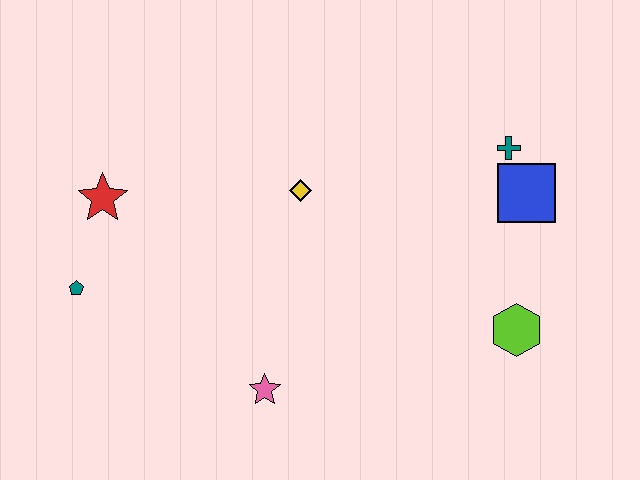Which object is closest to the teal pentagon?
The red star is closest to the teal pentagon.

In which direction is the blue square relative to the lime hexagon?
The blue square is above the lime hexagon.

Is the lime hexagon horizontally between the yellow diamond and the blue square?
Yes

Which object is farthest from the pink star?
The teal cross is farthest from the pink star.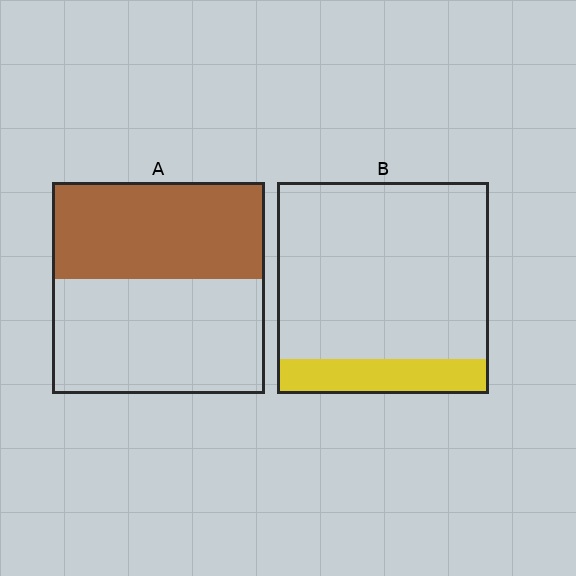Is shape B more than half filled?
No.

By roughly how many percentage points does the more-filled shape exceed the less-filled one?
By roughly 30 percentage points (A over B).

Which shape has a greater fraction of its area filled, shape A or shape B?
Shape A.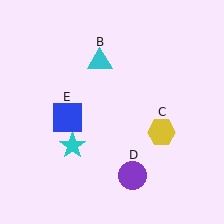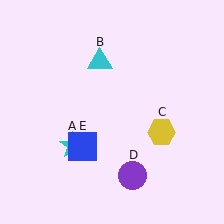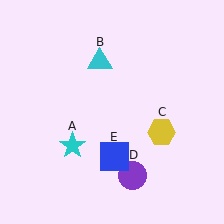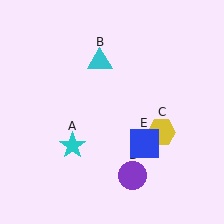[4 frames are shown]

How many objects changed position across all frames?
1 object changed position: blue square (object E).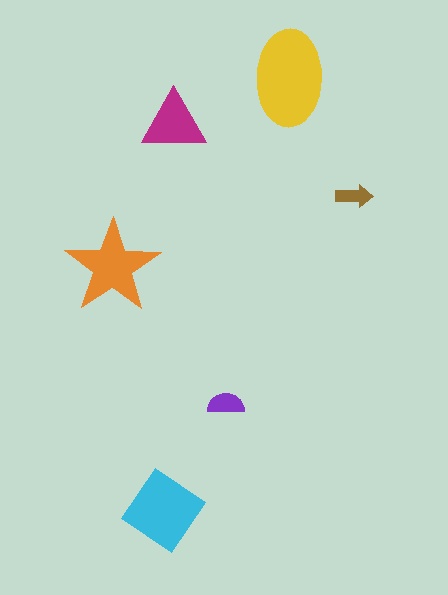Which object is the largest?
The yellow ellipse.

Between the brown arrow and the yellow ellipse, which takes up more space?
The yellow ellipse.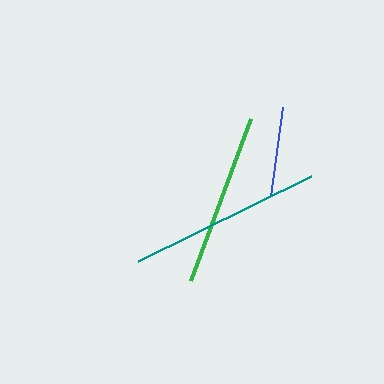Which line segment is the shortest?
The blue line is the shortest at approximately 90 pixels.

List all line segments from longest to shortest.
From longest to shortest: teal, green, blue.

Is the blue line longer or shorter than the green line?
The green line is longer than the blue line.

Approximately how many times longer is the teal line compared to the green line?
The teal line is approximately 1.1 times the length of the green line.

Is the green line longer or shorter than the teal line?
The teal line is longer than the green line.